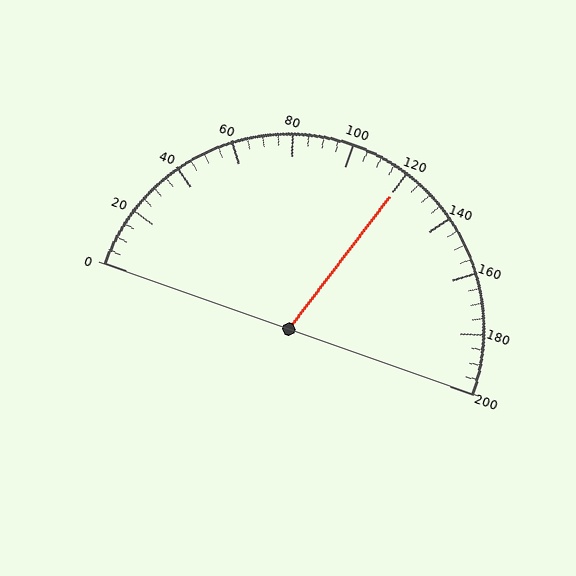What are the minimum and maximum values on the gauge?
The gauge ranges from 0 to 200.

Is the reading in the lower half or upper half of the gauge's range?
The reading is in the upper half of the range (0 to 200).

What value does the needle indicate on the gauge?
The needle indicates approximately 120.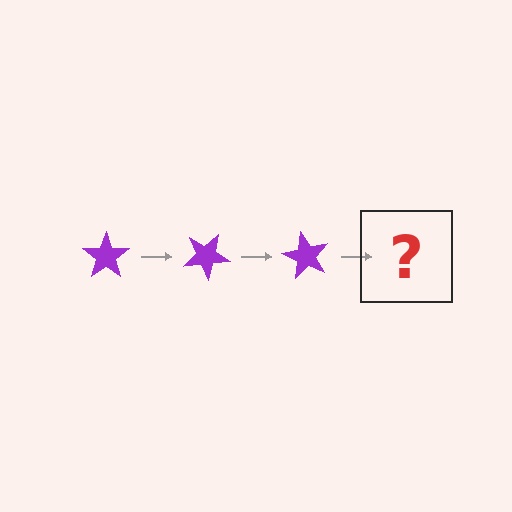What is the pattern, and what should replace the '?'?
The pattern is that the star rotates 30 degrees each step. The '?' should be a purple star rotated 90 degrees.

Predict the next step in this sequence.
The next step is a purple star rotated 90 degrees.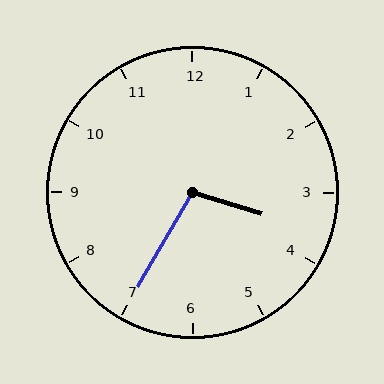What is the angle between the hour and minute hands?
Approximately 102 degrees.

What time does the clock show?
3:35.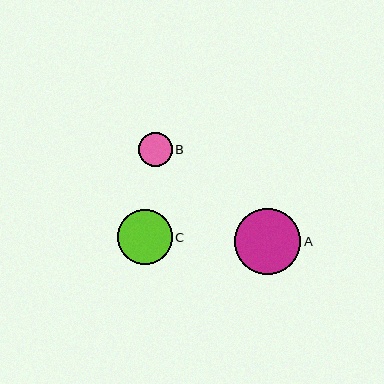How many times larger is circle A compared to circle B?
Circle A is approximately 2.0 times the size of circle B.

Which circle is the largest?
Circle A is the largest with a size of approximately 66 pixels.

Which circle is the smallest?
Circle B is the smallest with a size of approximately 34 pixels.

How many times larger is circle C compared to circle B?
Circle C is approximately 1.6 times the size of circle B.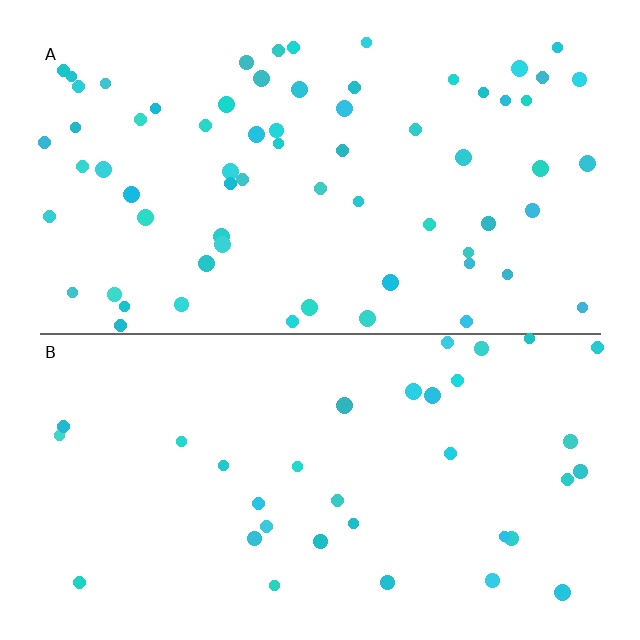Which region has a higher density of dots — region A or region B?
A (the top).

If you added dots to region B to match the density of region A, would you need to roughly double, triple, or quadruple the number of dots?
Approximately double.